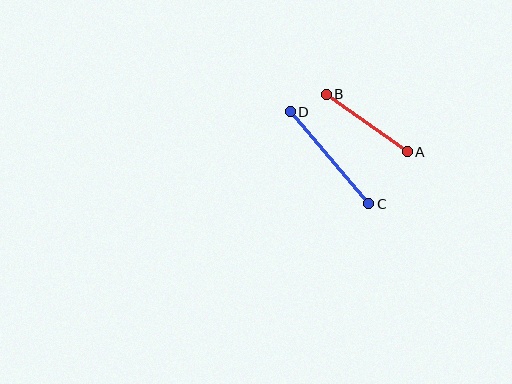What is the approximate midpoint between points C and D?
The midpoint is at approximately (329, 158) pixels.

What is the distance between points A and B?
The distance is approximately 100 pixels.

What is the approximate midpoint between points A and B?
The midpoint is at approximately (367, 123) pixels.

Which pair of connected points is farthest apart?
Points C and D are farthest apart.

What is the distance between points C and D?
The distance is approximately 121 pixels.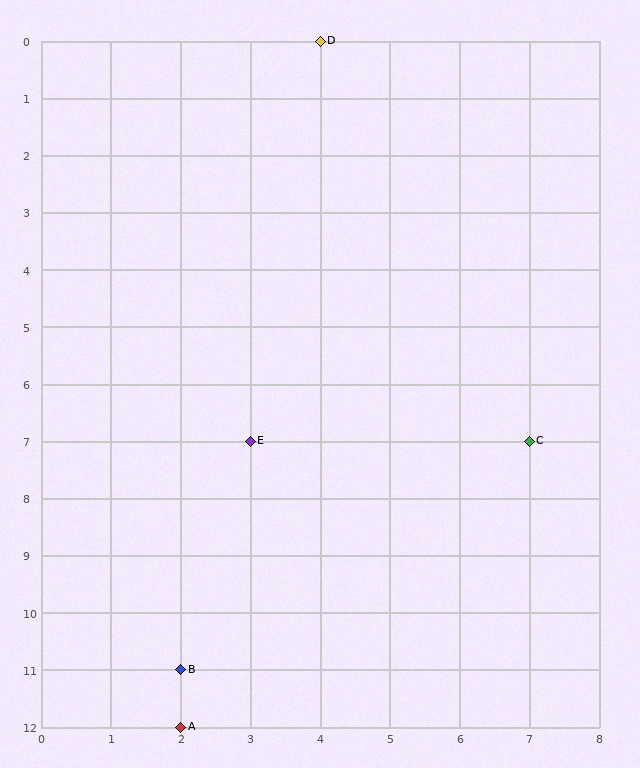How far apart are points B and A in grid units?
Points B and A are 1 row apart.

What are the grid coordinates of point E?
Point E is at grid coordinates (3, 7).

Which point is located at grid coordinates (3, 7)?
Point E is at (3, 7).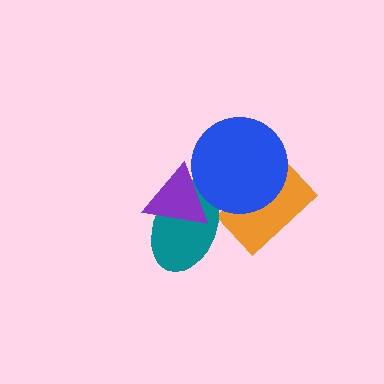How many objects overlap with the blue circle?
3 objects overlap with the blue circle.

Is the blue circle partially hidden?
No, no other shape covers it.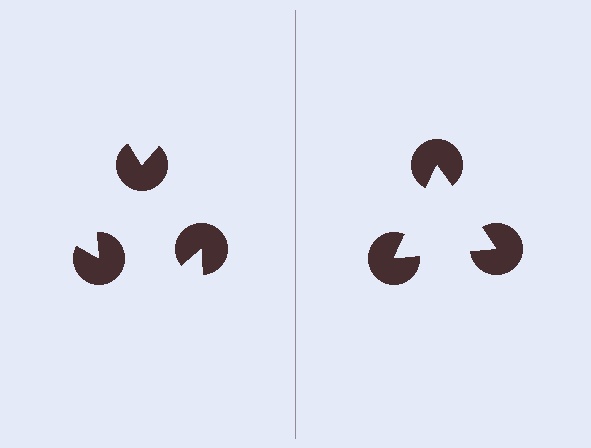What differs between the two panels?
The pac-man discs are positioned identically on both sides; only the wedge orientations differ. On the right they align to a triangle; on the left they are misaligned.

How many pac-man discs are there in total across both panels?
6 — 3 on each side.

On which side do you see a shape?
An illusory triangle appears on the right side. On the left side the wedge cuts are rotated, so no coherent shape forms.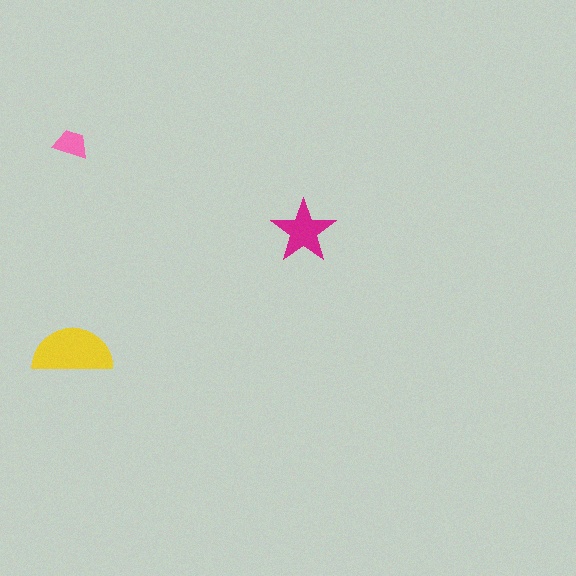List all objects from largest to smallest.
The yellow semicircle, the magenta star, the pink trapezoid.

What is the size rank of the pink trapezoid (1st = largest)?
3rd.